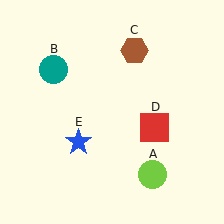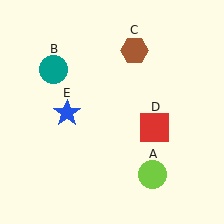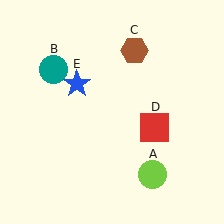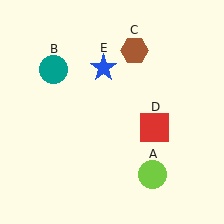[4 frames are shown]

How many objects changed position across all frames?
1 object changed position: blue star (object E).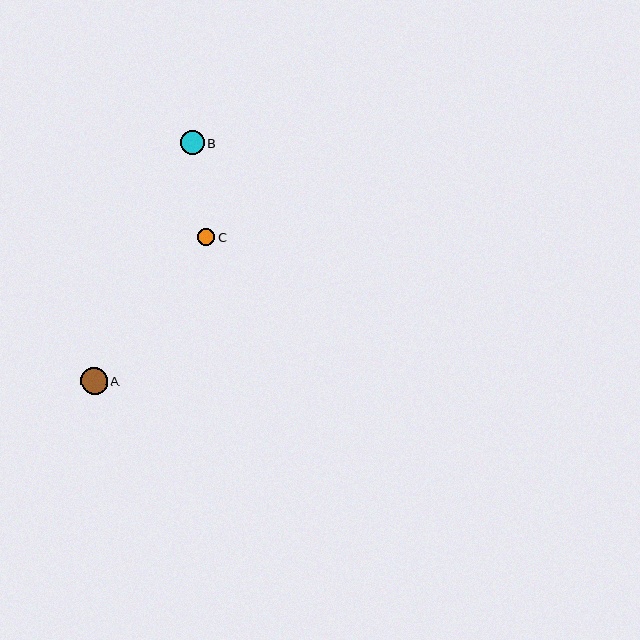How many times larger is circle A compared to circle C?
Circle A is approximately 1.6 times the size of circle C.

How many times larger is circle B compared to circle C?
Circle B is approximately 1.4 times the size of circle C.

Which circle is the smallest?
Circle C is the smallest with a size of approximately 17 pixels.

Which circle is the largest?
Circle A is the largest with a size of approximately 27 pixels.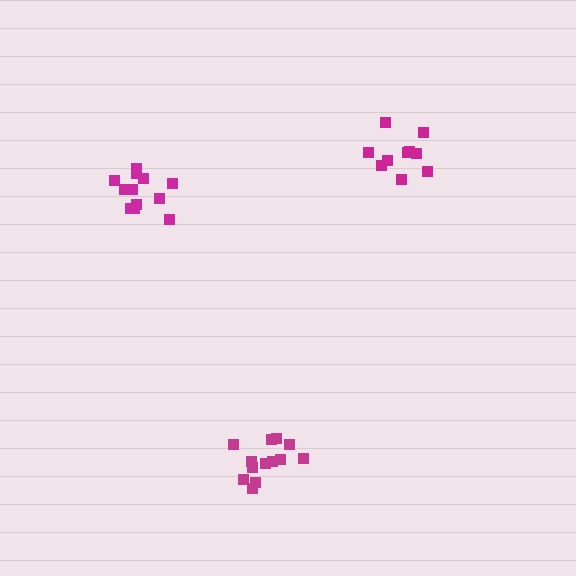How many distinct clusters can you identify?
There are 3 distinct clusters.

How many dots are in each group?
Group 1: 12 dots, Group 2: 10 dots, Group 3: 13 dots (35 total).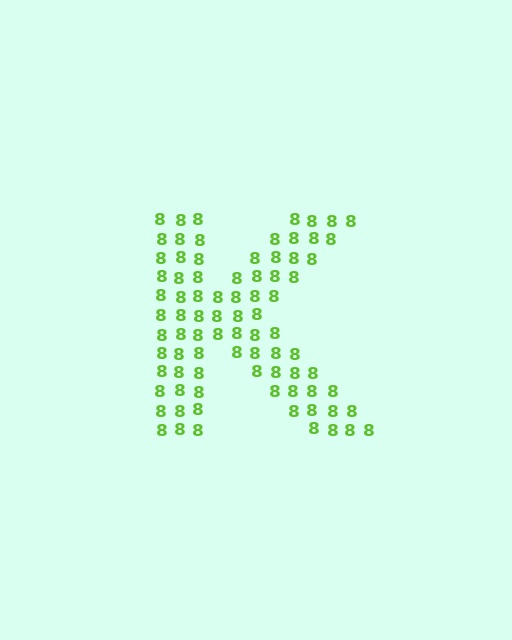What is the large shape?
The large shape is the letter K.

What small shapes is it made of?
It is made of small digit 8's.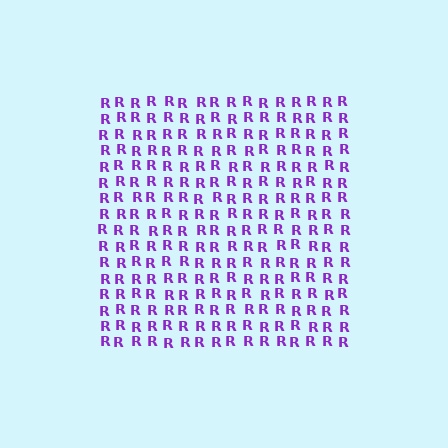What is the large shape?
The large shape is a square.